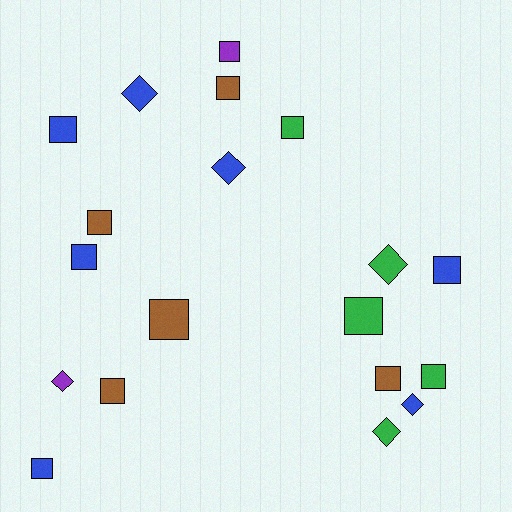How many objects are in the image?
There are 19 objects.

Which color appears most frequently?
Blue, with 7 objects.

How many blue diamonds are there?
There are 3 blue diamonds.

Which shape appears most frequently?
Square, with 13 objects.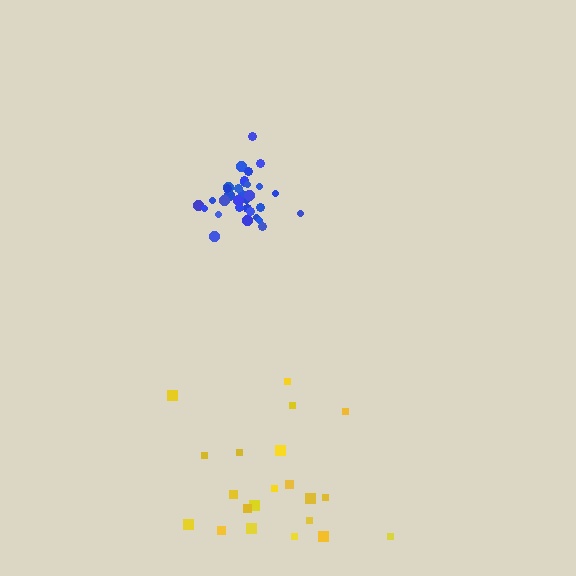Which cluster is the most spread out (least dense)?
Yellow.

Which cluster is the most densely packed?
Blue.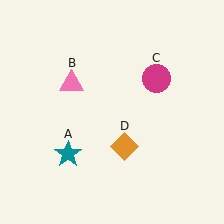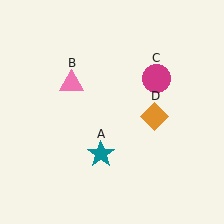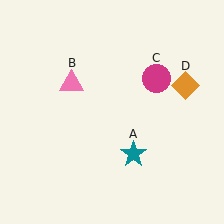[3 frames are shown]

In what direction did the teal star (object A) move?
The teal star (object A) moved right.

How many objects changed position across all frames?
2 objects changed position: teal star (object A), orange diamond (object D).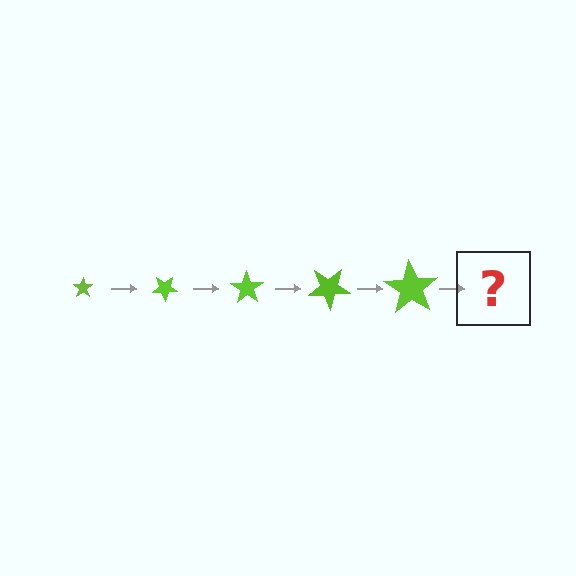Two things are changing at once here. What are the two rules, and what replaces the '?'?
The two rules are that the star grows larger each step and it rotates 35 degrees each step. The '?' should be a star, larger than the previous one and rotated 175 degrees from the start.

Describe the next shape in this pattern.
It should be a star, larger than the previous one and rotated 175 degrees from the start.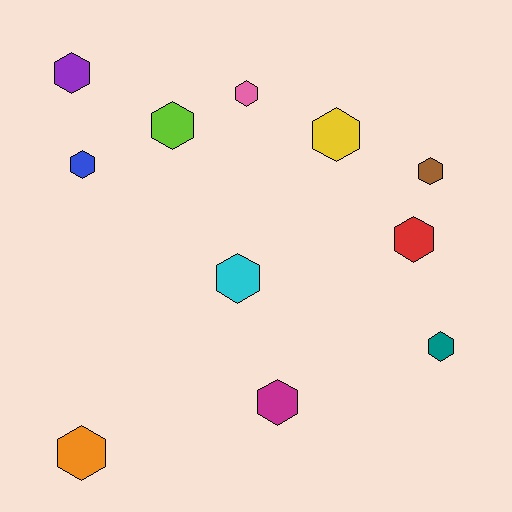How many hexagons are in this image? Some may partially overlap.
There are 11 hexagons.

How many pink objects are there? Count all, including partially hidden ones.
There is 1 pink object.